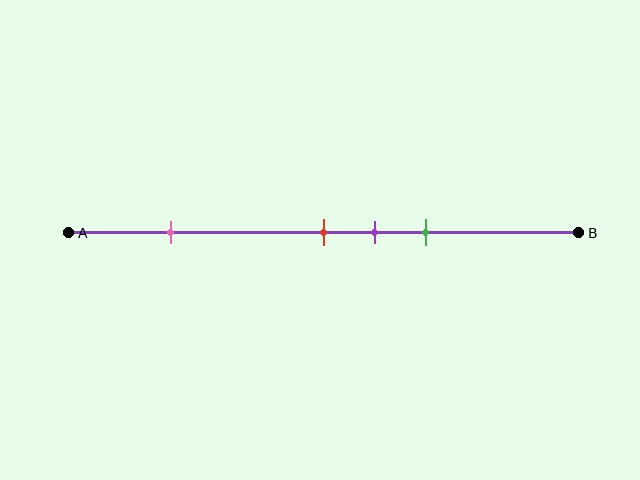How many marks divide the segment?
There are 4 marks dividing the segment.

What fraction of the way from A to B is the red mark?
The red mark is approximately 50% (0.5) of the way from A to B.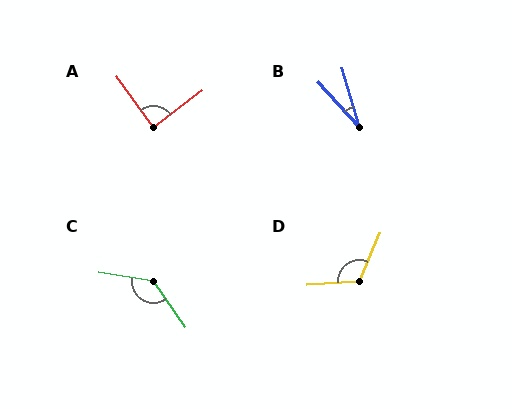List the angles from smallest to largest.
B (26°), A (89°), D (115°), C (135°).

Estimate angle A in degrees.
Approximately 89 degrees.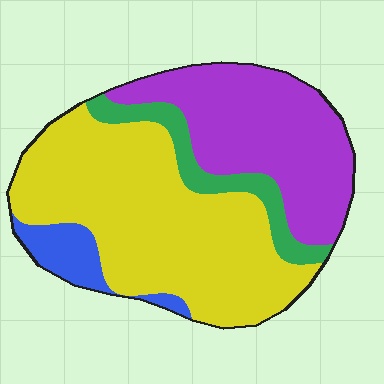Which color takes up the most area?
Yellow, at roughly 50%.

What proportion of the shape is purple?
Purple covers around 30% of the shape.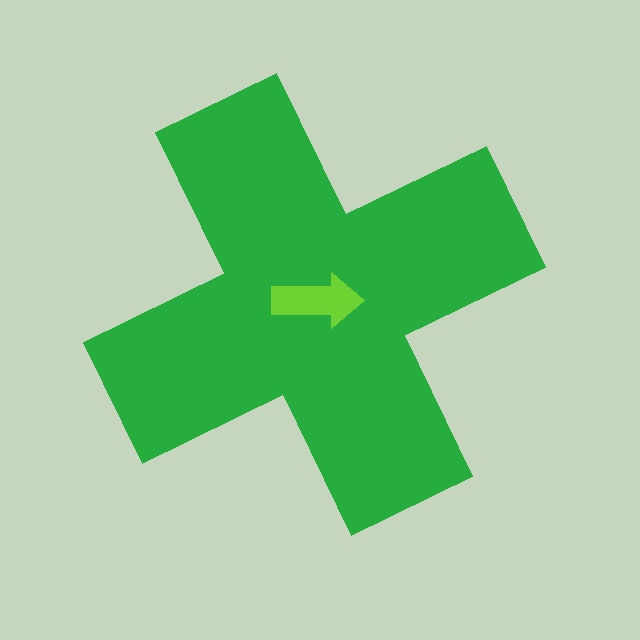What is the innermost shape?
The lime arrow.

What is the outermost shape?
The green cross.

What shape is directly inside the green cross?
The lime arrow.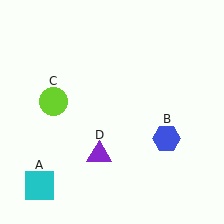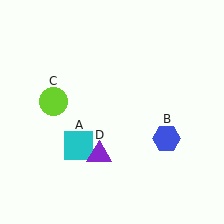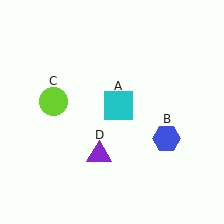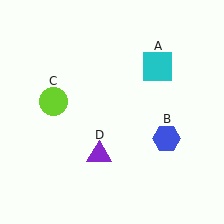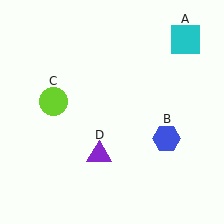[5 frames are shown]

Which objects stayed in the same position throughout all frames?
Blue hexagon (object B) and lime circle (object C) and purple triangle (object D) remained stationary.